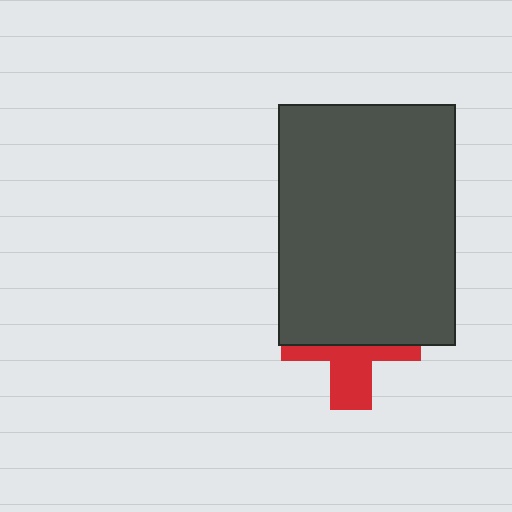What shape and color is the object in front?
The object in front is a dark gray rectangle.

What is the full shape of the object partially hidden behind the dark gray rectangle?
The partially hidden object is a red cross.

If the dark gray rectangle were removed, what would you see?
You would see the complete red cross.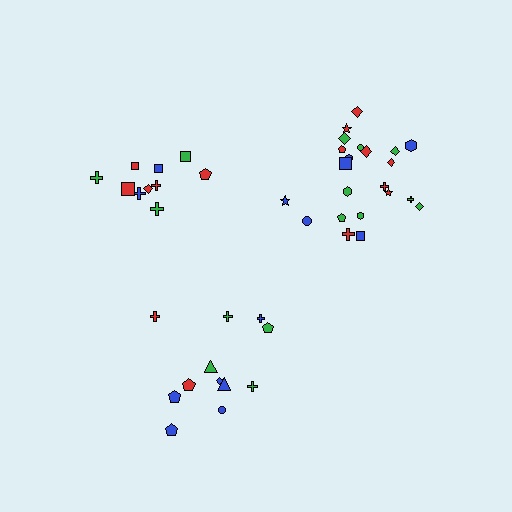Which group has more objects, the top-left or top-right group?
The top-right group.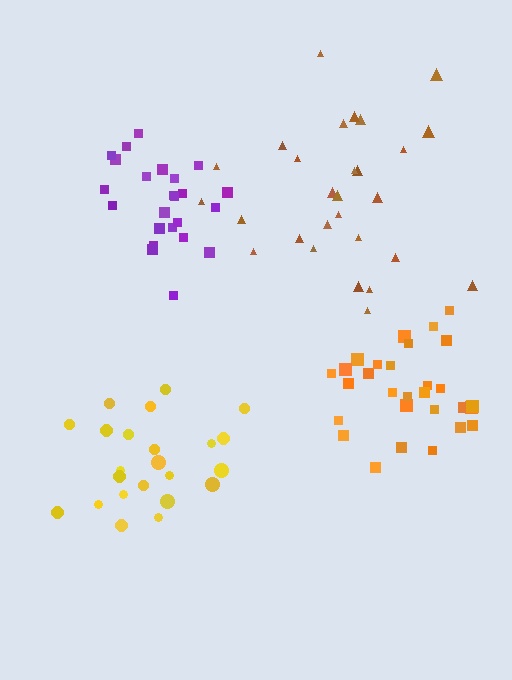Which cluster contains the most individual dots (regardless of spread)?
Orange (29).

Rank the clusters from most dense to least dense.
purple, orange, yellow, brown.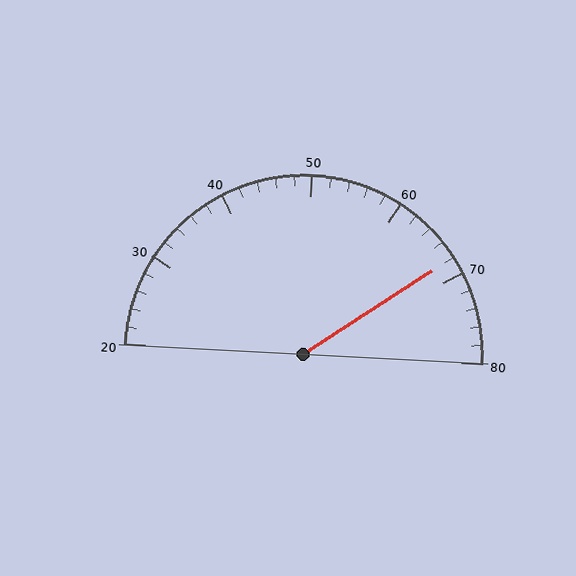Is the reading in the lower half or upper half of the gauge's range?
The reading is in the upper half of the range (20 to 80).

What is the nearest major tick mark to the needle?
The nearest major tick mark is 70.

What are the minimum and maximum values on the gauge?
The gauge ranges from 20 to 80.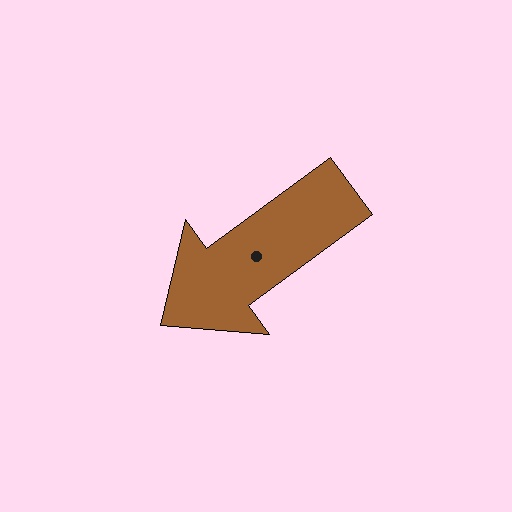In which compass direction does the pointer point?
Southwest.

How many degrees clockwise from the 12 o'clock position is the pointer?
Approximately 234 degrees.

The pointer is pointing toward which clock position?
Roughly 8 o'clock.